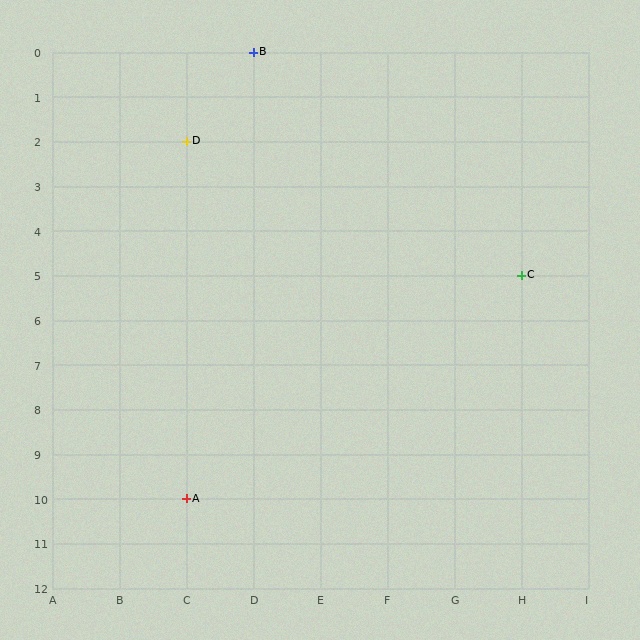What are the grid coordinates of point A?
Point A is at grid coordinates (C, 10).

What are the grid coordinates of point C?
Point C is at grid coordinates (H, 5).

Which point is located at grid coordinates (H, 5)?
Point C is at (H, 5).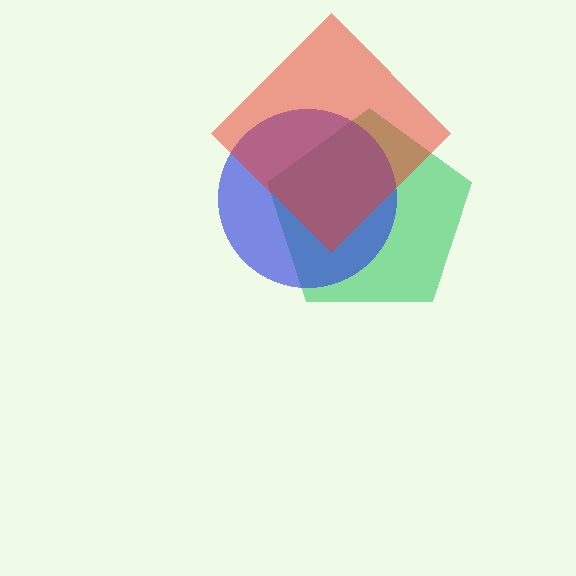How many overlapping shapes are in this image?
There are 3 overlapping shapes in the image.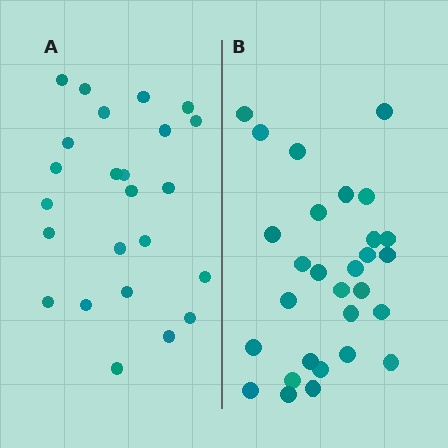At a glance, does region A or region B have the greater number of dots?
Region B (the right region) has more dots.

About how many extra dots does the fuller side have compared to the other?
Region B has about 5 more dots than region A.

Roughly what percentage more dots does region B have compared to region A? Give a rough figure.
About 20% more.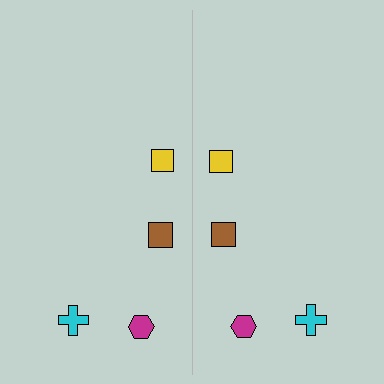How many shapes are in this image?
There are 8 shapes in this image.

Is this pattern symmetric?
Yes, this pattern has bilateral (reflection) symmetry.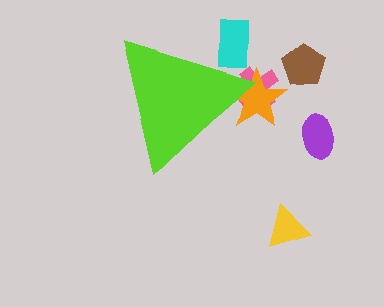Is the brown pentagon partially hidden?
No, the brown pentagon is fully visible.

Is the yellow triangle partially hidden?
No, the yellow triangle is fully visible.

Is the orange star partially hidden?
Yes, the orange star is partially hidden behind the lime triangle.